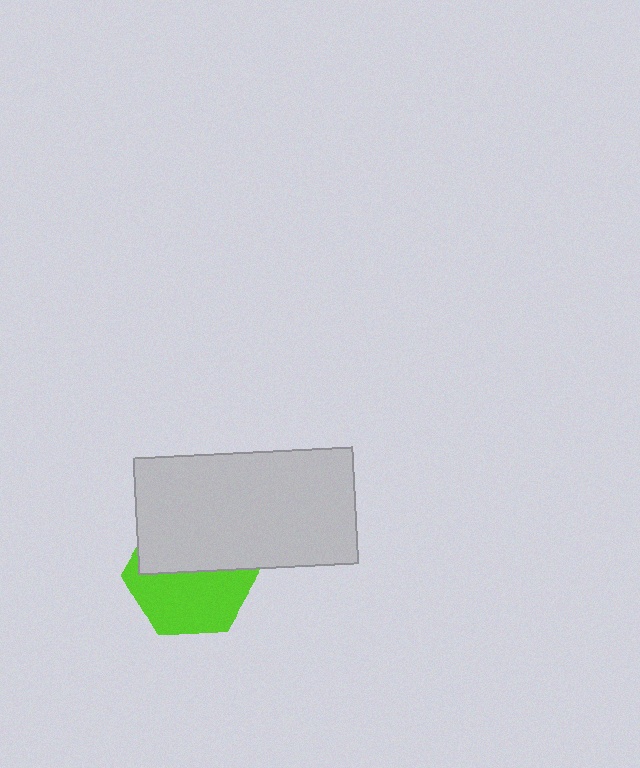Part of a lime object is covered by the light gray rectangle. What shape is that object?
It is a hexagon.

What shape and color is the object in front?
The object in front is a light gray rectangle.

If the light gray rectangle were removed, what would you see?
You would see the complete lime hexagon.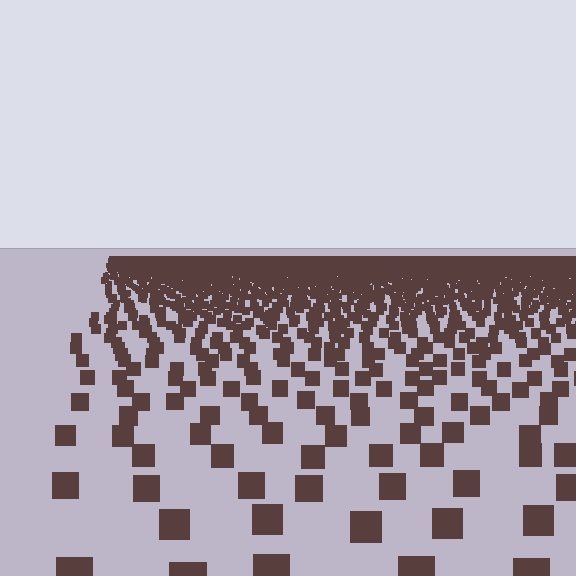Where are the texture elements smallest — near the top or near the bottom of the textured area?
Near the top.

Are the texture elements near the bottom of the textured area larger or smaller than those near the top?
Larger. Near the bottom, elements are closer to the viewer and appear at a bigger on-screen size.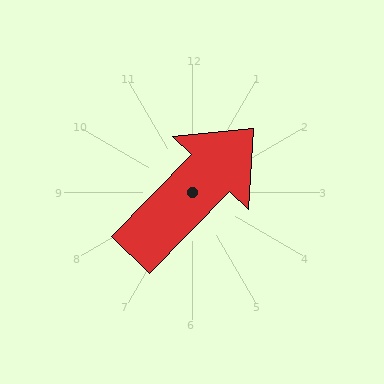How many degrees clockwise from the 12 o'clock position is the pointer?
Approximately 44 degrees.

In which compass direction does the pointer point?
Northeast.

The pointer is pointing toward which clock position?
Roughly 1 o'clock.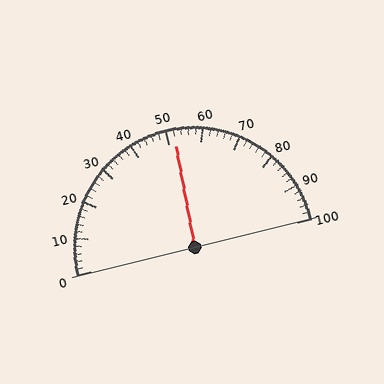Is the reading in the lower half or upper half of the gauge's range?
The reading is in the upper half of the range (0 to 100).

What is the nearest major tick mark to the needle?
The nearest major tick mark is 50.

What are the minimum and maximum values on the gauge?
The gauge ranges from 0 to 100.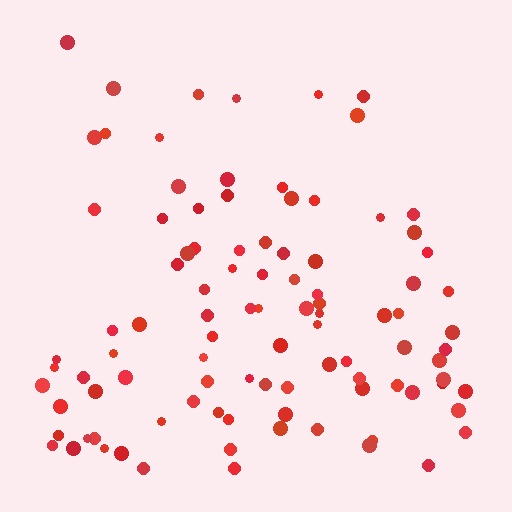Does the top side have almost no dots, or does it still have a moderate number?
Still a moderate number, just noticeably fewer than the bottom.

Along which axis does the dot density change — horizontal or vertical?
Vertical.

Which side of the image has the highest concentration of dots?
The bottom.